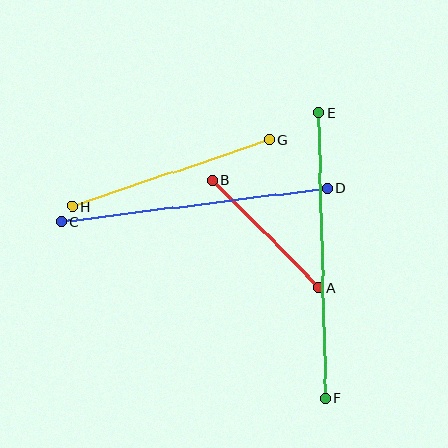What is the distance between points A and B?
The distance is approximately 151 pixels.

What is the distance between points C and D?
The distance is approximately 268 pixels.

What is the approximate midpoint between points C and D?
The midpoint is at approximately (195, 205) pixels.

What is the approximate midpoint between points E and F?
The midpoint is at approximately (322, 255) pixels.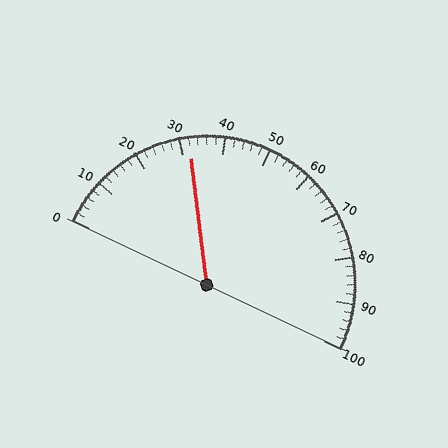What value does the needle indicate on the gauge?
The needle indicates approximately 32.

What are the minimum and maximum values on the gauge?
The gauge ranges from 0 to 100.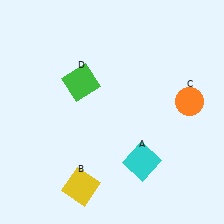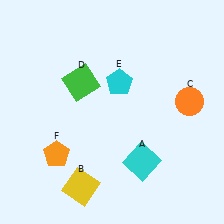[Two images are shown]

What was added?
A cyan pentagon (E), an orange pentagon (F) were added in Image 2.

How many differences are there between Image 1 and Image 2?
There are 2 differences between the two images.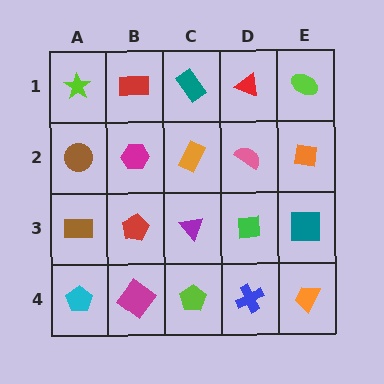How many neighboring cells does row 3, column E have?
3.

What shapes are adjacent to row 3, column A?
A brown circle (row 2, column A), a cyan pentagon (row 4, column A), a red pentagon (row 3, column B).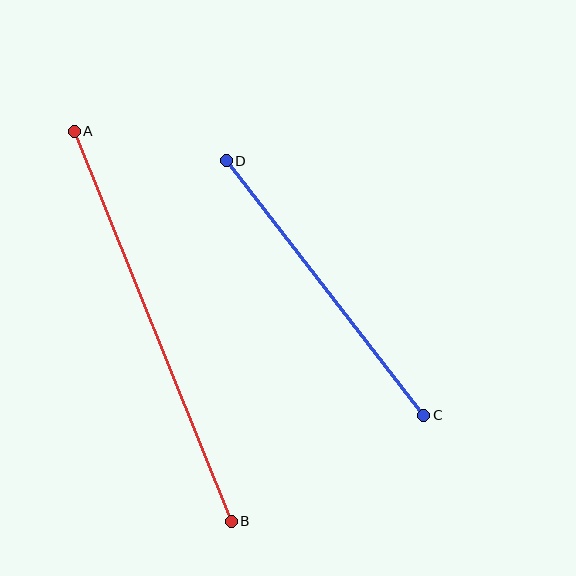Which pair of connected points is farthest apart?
Points A and B are farthest apart.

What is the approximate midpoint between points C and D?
The midpoint is at approximately (325, 288) pixels.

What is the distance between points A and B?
The distance is approximately 420 pixels.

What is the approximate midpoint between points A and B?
The midpoint is at approximately (153, 326) pixels.